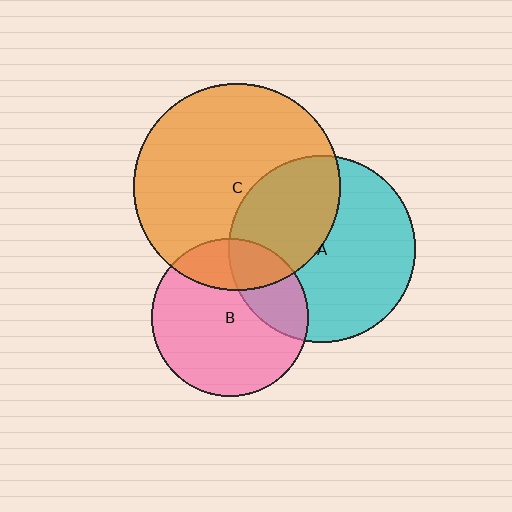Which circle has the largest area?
Circle C (orange).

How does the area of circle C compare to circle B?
Approximately 1.7 times.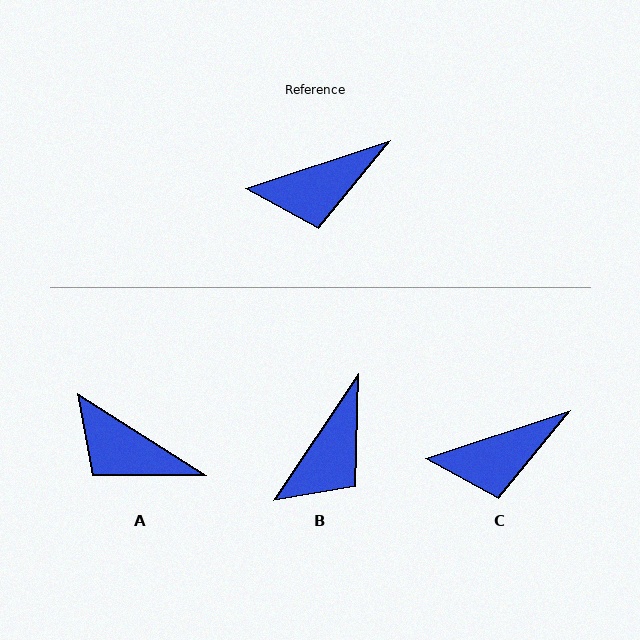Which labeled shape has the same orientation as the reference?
C.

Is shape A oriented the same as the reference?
No, it is off by about 51 degrees.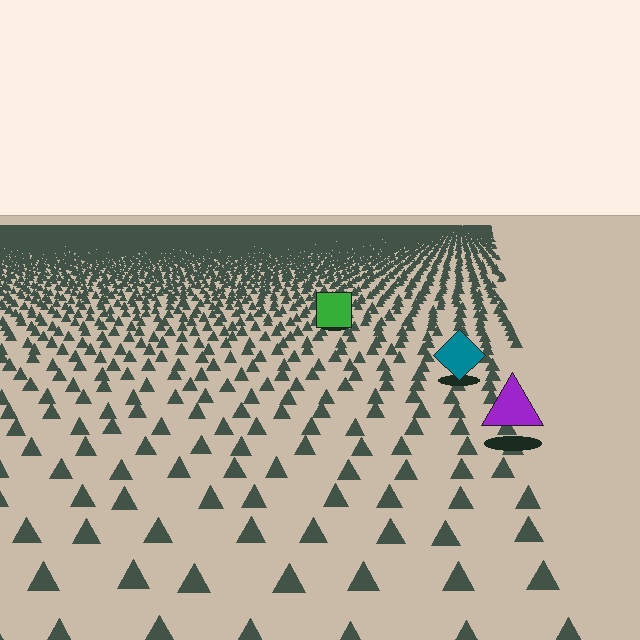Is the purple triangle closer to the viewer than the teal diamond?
Yes. The purple triangle is closer — you can tell from the texture gradient: the ground texture is coarser near it.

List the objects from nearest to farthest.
From nearest to farthest: the purple triangle, the teal diamond, the green square.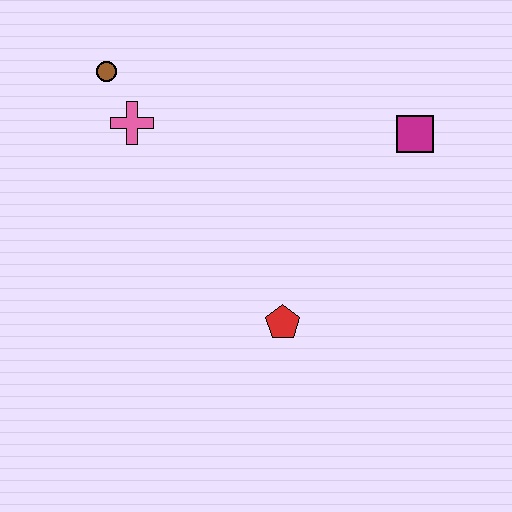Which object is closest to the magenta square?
The red pentagon is closest to the magenta square.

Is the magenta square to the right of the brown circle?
Yes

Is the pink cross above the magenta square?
Yes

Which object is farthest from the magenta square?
The brown circle is farthest from the magenta square.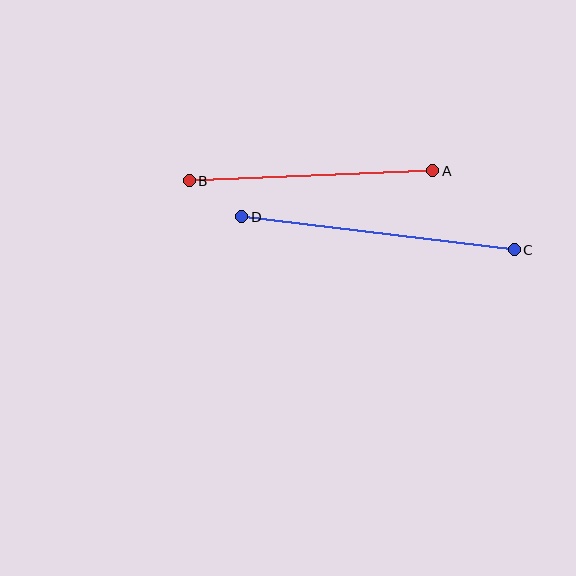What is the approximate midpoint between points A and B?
The midpoint is at approximately (311, 176) pixels.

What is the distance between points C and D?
The distance is approximately 275 pixels.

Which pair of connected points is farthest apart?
Points C and D are farthest apart.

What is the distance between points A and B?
The distance is approximately 244 pixels.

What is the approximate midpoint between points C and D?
The midpoint is at approximately (378, 233) pixels.